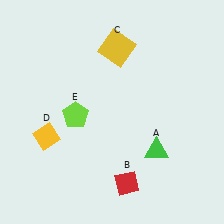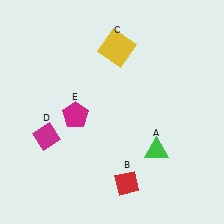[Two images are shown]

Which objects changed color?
D changed from yellow to magenta. E changed from lime to magenta.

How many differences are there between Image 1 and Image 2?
There are 2 differences between the two images.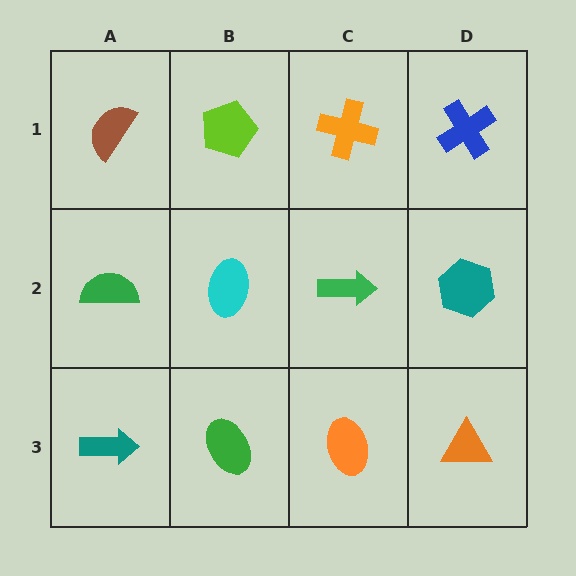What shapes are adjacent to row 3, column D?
A teal hexagon (row 2, column D), an orange ellipse (row 3, column C).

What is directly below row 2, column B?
A green ellipse.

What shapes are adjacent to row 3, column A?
A green semicircle (row 2, column A), a green ellipse (row 3, column B).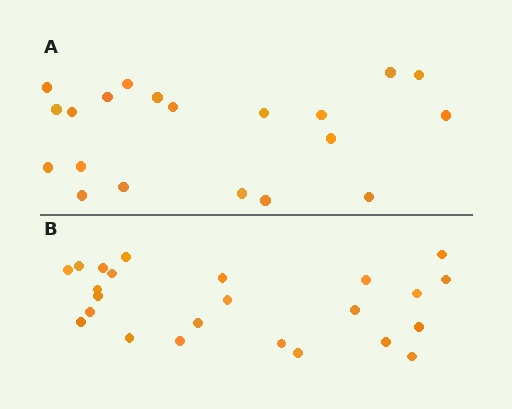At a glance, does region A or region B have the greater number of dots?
Region B (the bottom region) has more dots.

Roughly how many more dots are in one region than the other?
Region B has about 4 more dots than region A.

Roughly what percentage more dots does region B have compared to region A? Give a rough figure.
About 20% more.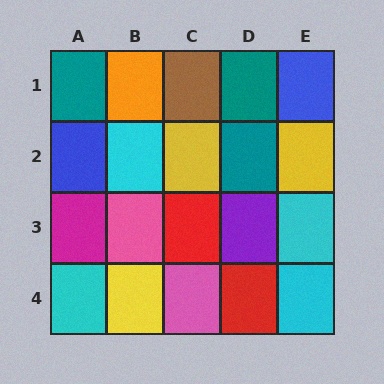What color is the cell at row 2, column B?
Cyan.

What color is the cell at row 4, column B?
Yellow.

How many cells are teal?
3 cells are teal.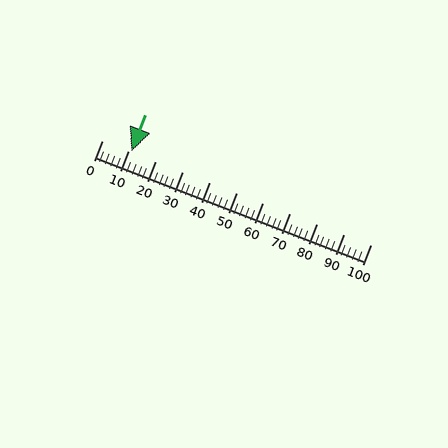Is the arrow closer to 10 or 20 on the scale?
The arrow is closer to 10.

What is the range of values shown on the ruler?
The ruler shows values from 0 to 100.